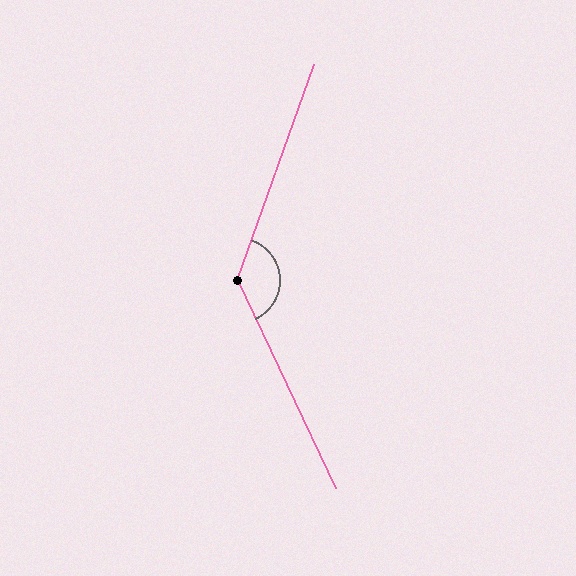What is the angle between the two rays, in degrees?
Approximately 135 degrees.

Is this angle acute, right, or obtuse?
It is obtuse.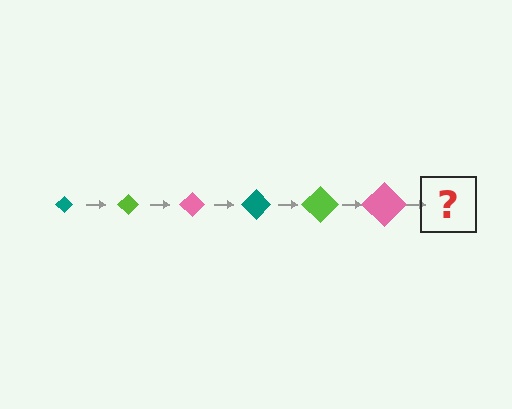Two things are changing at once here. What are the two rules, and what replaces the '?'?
The two rules are that the diamond grows larger each step and the color cycles through teal, lime, and pink. The '?' should be a teal diamond, larger than the previous one.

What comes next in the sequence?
The next element should be a teal diamond, larger than the previous one.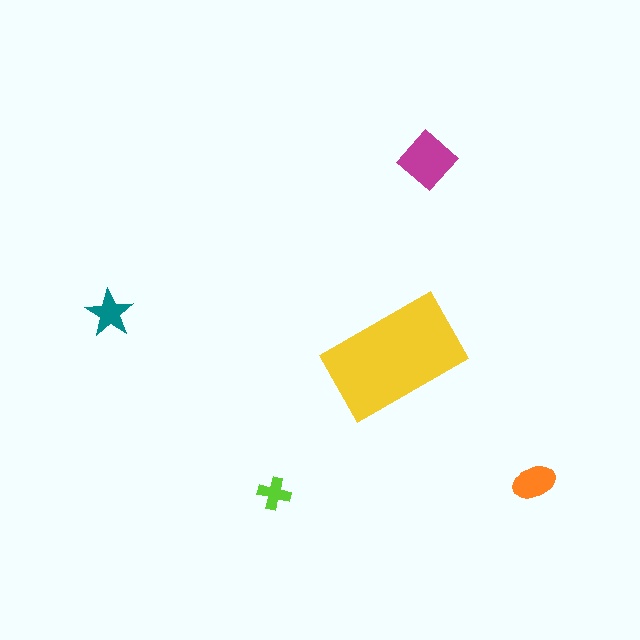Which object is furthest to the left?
The teal star is leftmost.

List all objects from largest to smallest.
The yellow rectangle, the magenta diamond, the orange ellipse, the teal star, the lime cross.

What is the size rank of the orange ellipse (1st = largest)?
3rd.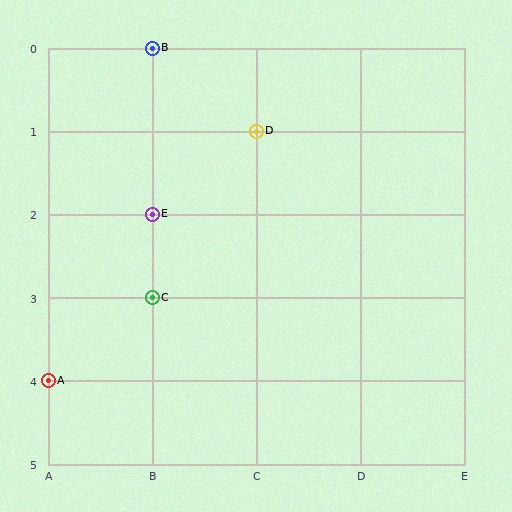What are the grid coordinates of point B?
Point B is at grid coordinates (B, 0).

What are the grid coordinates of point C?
Point C is at grid coordinates (B, 3).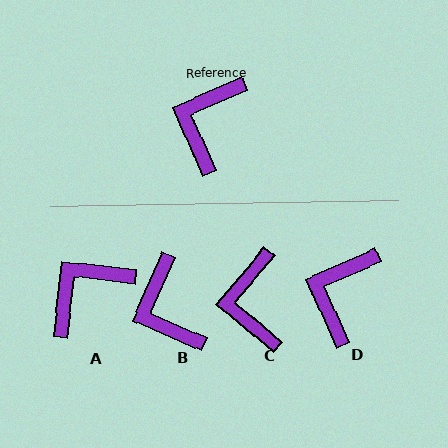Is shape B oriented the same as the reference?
No, it is off by about 43 degrees.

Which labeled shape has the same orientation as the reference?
D.